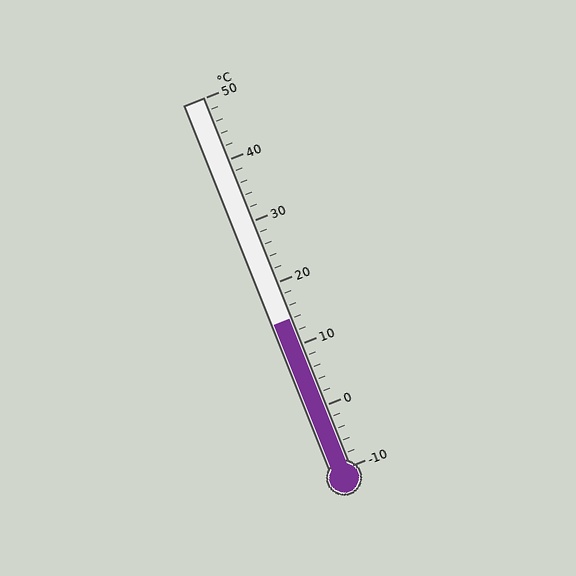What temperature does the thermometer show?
The thermometer shows approximately 14°C.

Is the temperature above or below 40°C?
The temperature is below 40°C.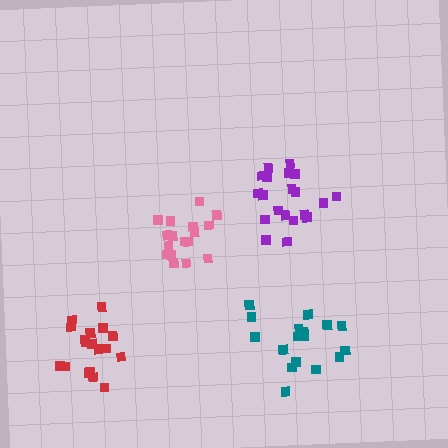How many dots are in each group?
Group 1: 17 dots, Group 2: 18 dots, Group 3: 20 dots, Group 4: 17 dots (72 total).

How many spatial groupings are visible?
There are 4 spatial groupings.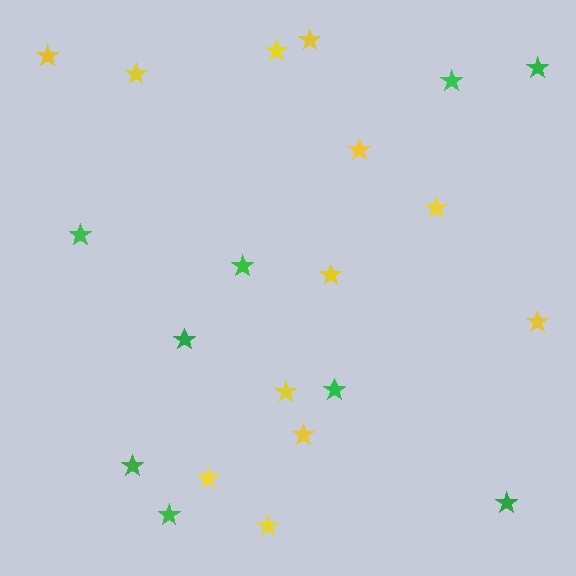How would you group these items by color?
There are 2 groups: one group of yellow stars (12) and one group of green stars (9).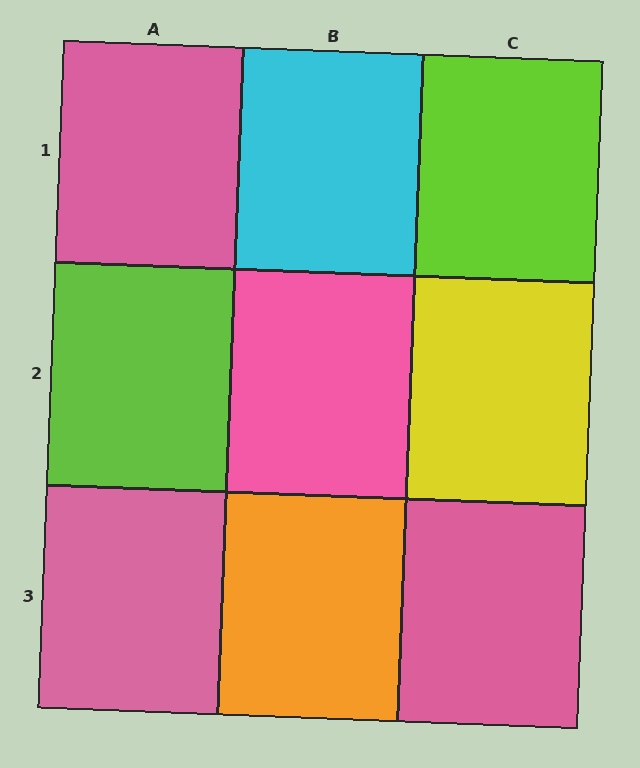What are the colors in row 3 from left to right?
Pink, orange, pink.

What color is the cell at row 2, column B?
Pink.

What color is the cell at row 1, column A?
Pink.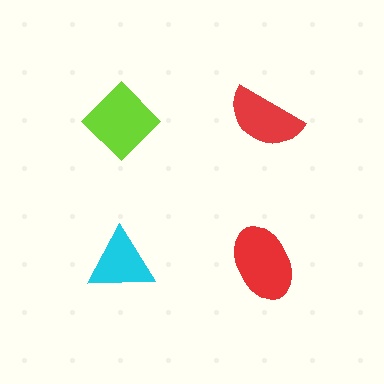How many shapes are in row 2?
2 shapes.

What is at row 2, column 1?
A cyan triangle.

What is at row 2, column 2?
A red ellipse.